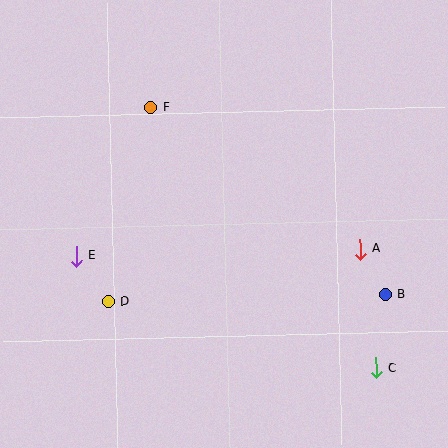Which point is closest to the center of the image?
Point F at (151, 108) is closest to the center.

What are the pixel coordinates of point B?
Point B is at (385, 294).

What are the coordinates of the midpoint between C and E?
The midpoint between C and E is at (226, 312).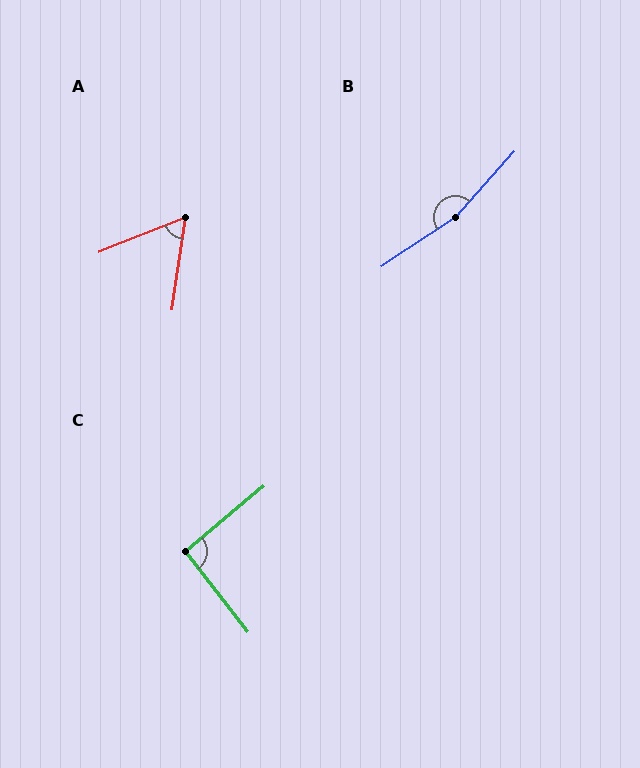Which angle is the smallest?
A, at approximately 60 degrees.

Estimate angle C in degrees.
Approximately 92 degrees.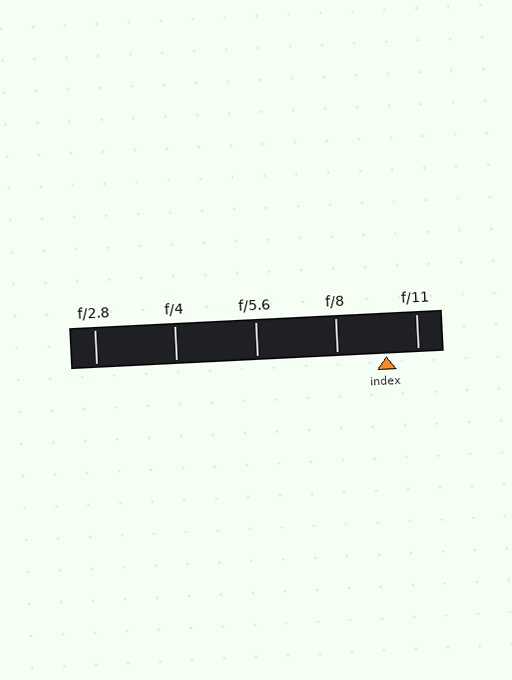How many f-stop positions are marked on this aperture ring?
There are 5 f-stop positions marked.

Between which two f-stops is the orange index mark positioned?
The index mark is between f/8 and f/11.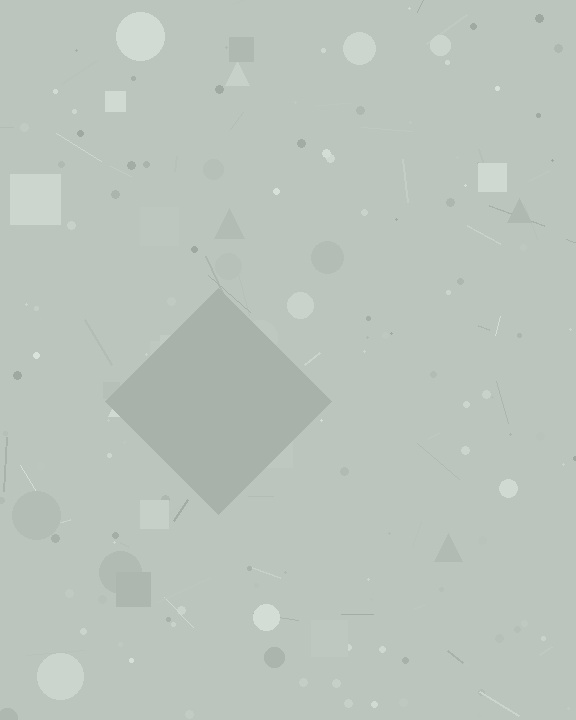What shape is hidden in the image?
A diamond is hidden in the image.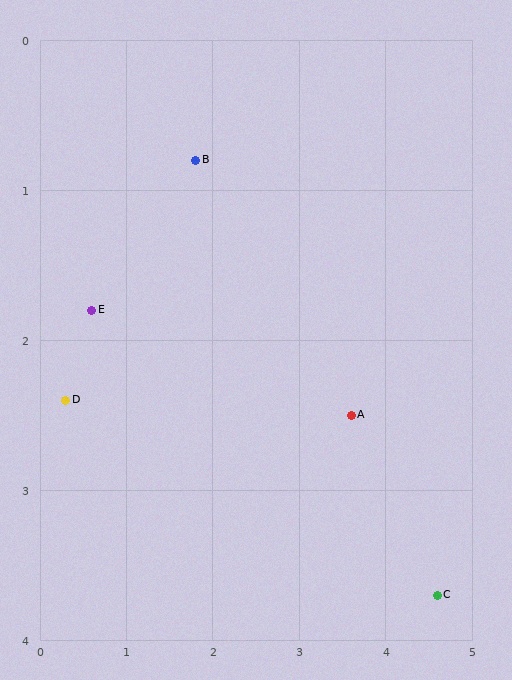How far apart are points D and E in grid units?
Points D and E are about 0.7 grid units apart.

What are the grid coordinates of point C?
Point C is at approximately (4.6, 3.7).